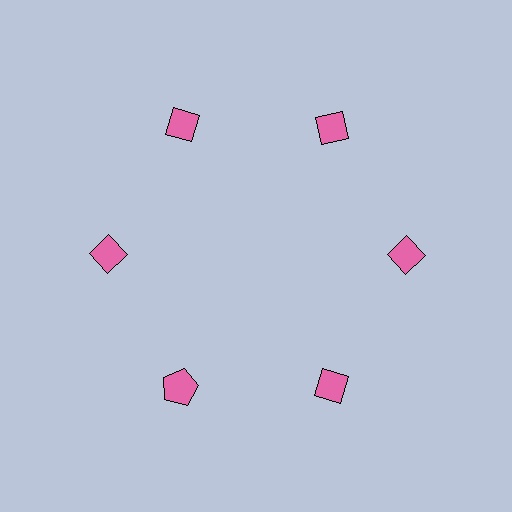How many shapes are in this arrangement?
There are 6 shapes arranged in a ring pattern.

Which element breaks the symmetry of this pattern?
The pink pentagon at roughly the 7 o'clock position breaks the symmetry. All other shapes are pink diamonds.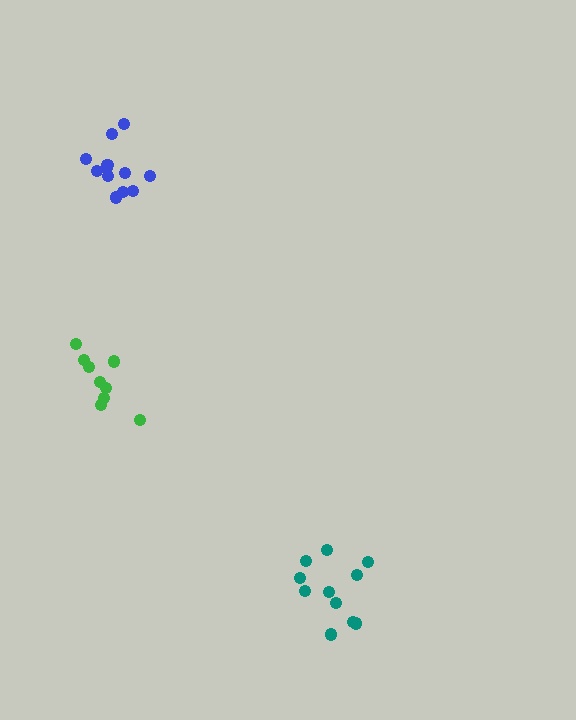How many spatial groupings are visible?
There are 3 spatial groupings.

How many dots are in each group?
Group 1: 12 dots, Group 2: 11 dots, Group 3: 9 dots (32 total).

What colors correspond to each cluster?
The clusters are colored: blue, teal, green.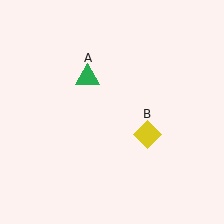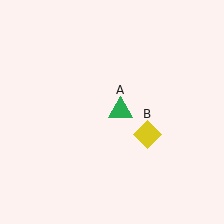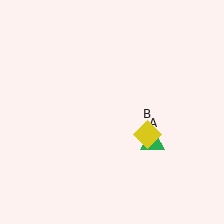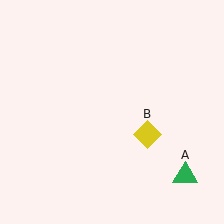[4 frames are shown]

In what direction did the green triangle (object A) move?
The green triangle (object A) moved down and to the right.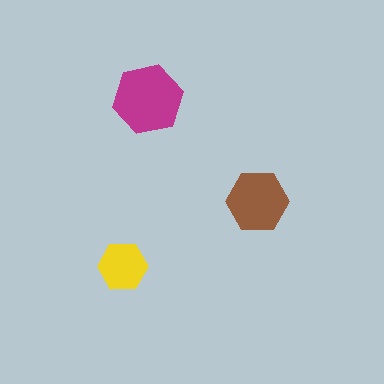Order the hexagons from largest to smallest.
the magenta one, the brown one, the yellow one.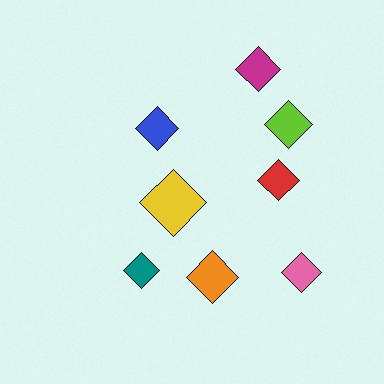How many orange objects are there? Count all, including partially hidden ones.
There is 1 orange object.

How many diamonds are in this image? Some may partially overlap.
There are 8 diamonds.